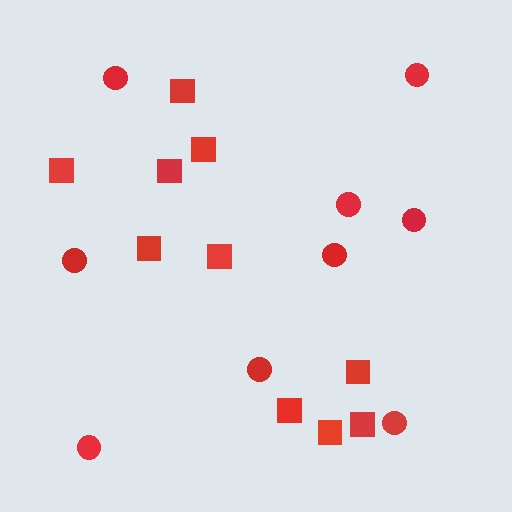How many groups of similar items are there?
There are 2 groups: one group of circles (9) and one group of squares (10).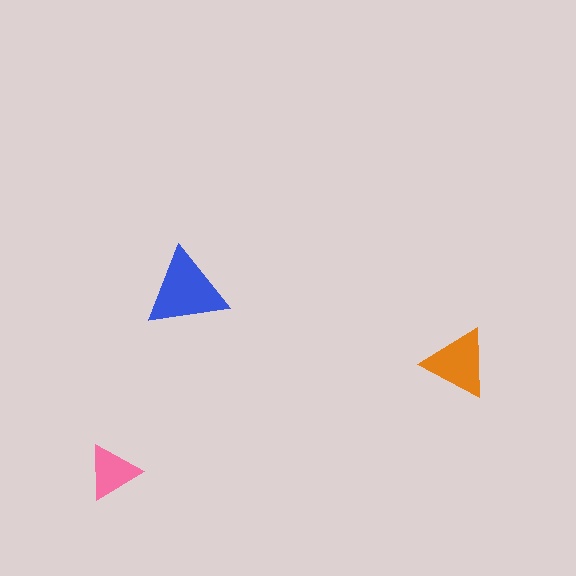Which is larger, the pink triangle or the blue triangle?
The blue one.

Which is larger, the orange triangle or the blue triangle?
The blue one.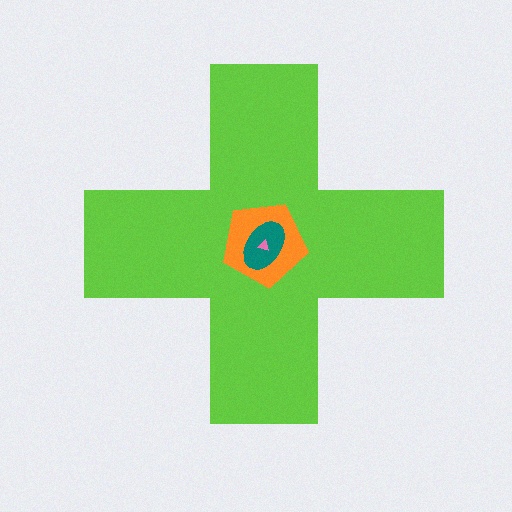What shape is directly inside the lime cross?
The orange pentagon.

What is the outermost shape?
The lime cross.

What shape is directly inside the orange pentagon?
The teal ellipse.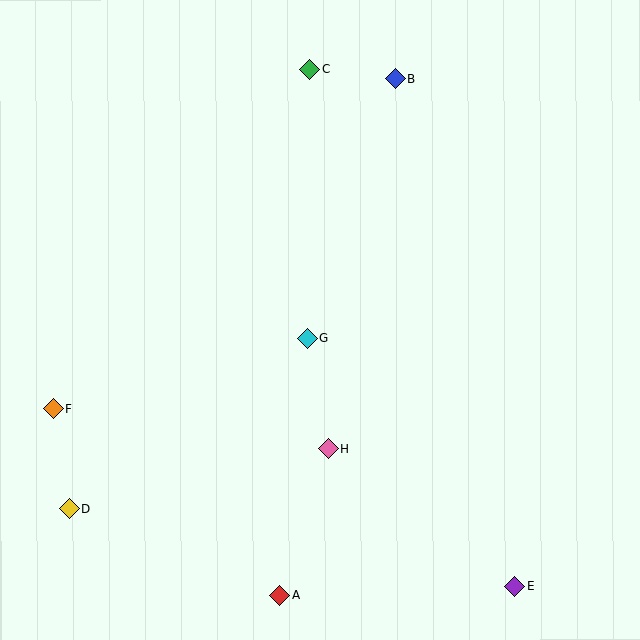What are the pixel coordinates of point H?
Point H is at (329, 449).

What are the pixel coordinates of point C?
Point C is at (310, 69).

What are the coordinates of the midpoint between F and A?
The midpoint between F and A is at (166, 502).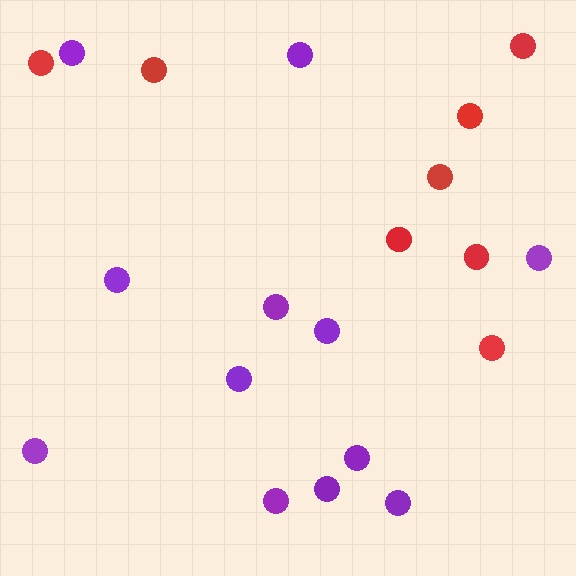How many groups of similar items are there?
There are 2 groups: one group of red circles (8) and one group of purple circles (12).